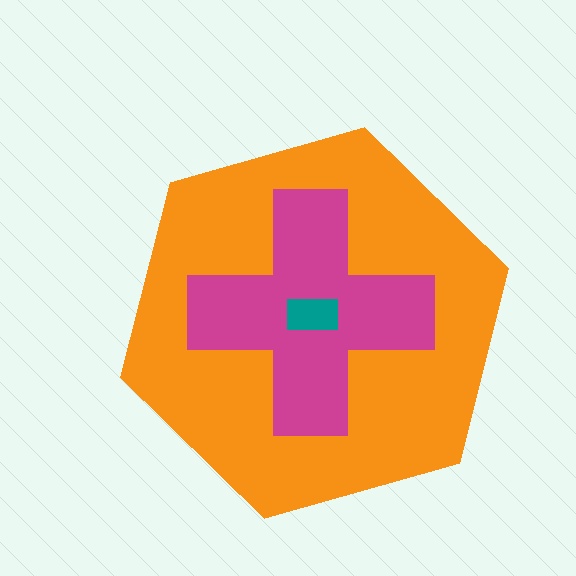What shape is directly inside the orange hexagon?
The magenta cross.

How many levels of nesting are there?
3.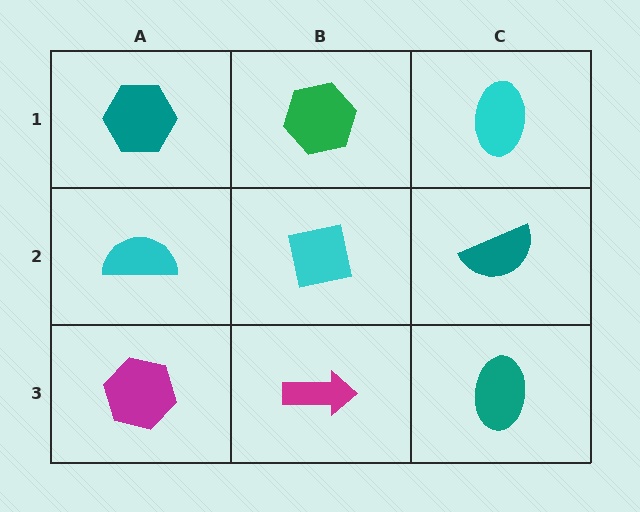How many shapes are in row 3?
3 shapes.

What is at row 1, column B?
A green hexagon.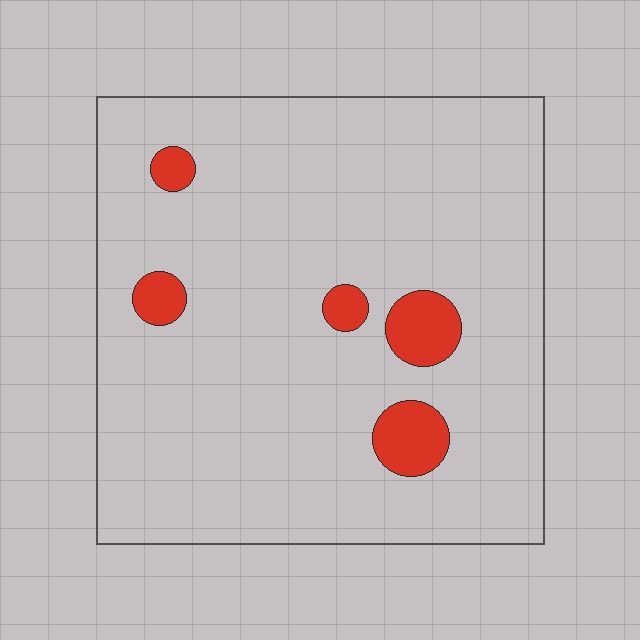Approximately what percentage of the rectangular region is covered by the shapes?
Approximately 10%.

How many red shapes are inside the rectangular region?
5.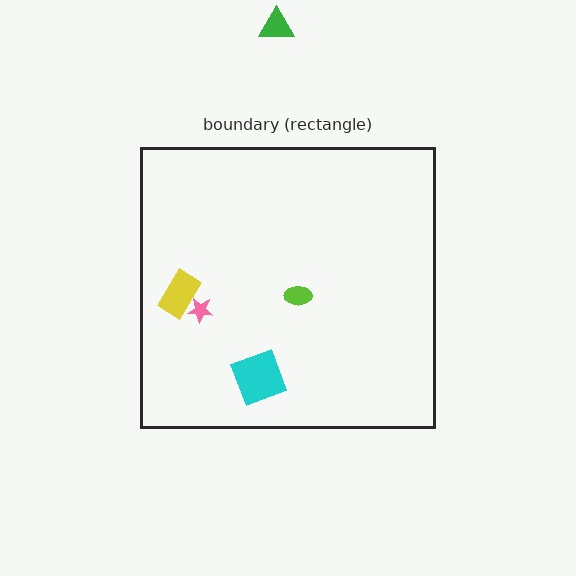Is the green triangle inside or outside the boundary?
Outside.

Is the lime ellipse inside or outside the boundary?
Inside.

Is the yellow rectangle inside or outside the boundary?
Inside.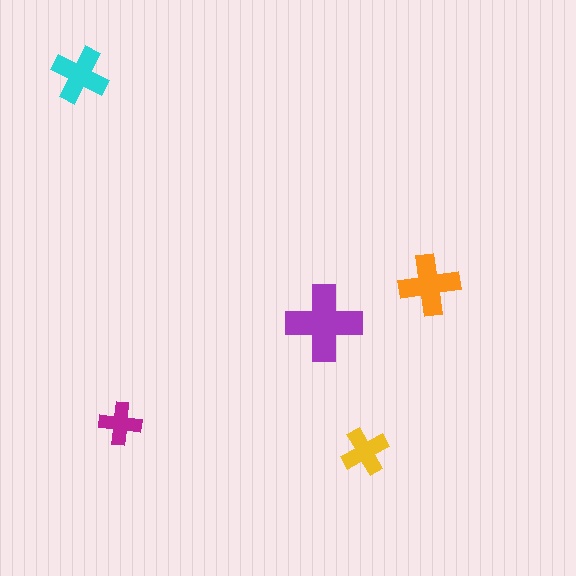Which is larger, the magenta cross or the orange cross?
The orange one.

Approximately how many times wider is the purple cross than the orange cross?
About 1.5 times wider.